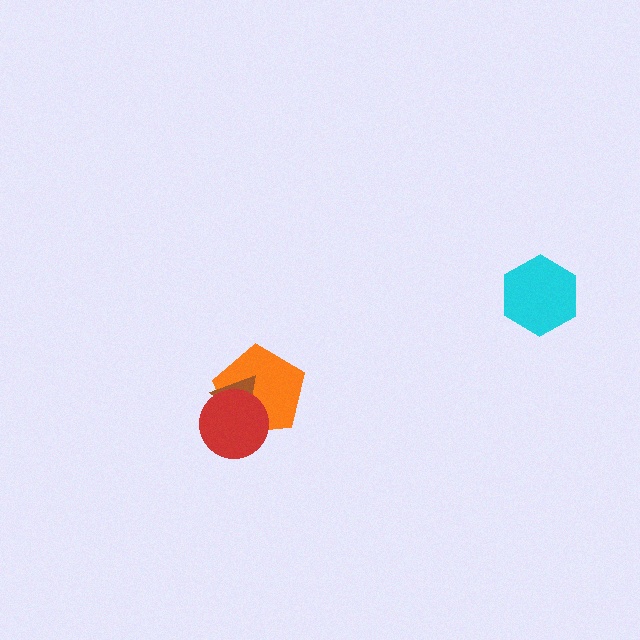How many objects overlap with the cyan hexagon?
0 objects overlap with the cyan hexagon.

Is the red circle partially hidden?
No, no other shape covers it.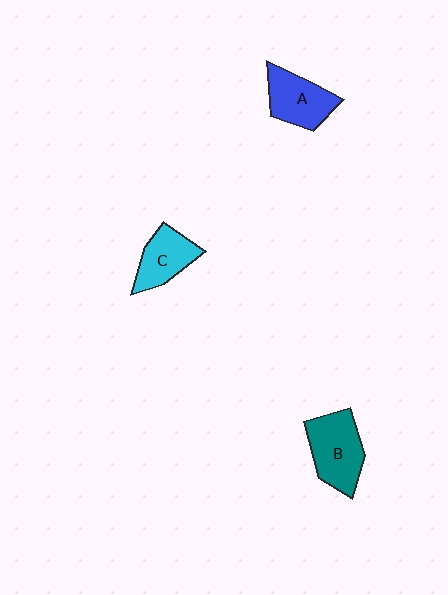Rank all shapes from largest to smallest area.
From largest to smallest: B (teal), A (blue), C (cyan).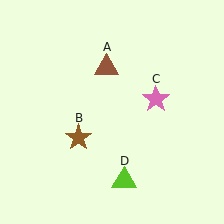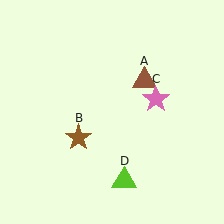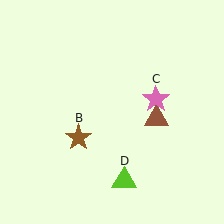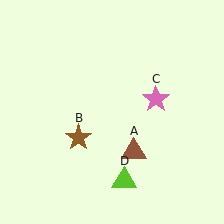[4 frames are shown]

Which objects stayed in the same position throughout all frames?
Brown star (object B) and pink star (object C) and lime triangle (object D) remained stationary.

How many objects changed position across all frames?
1 object changed position: brown triangle (object A).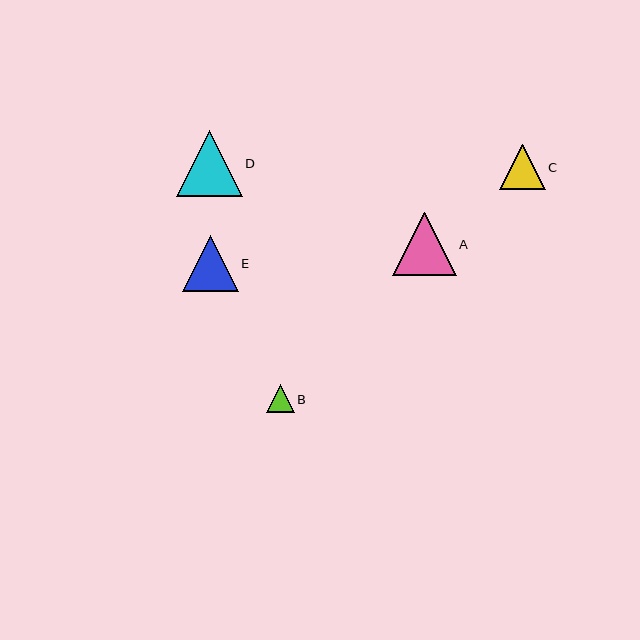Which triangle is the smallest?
Triangle B is the smallest with a size of approximately 28 pixels.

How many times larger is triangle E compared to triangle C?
Triangle E is approximately 1.2 times the size of triangle C.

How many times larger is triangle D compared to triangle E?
Triangle D is approximately 1.2 times the size of triangle E.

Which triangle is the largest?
Triangle D is the largest with a size of approximately 66 pixels.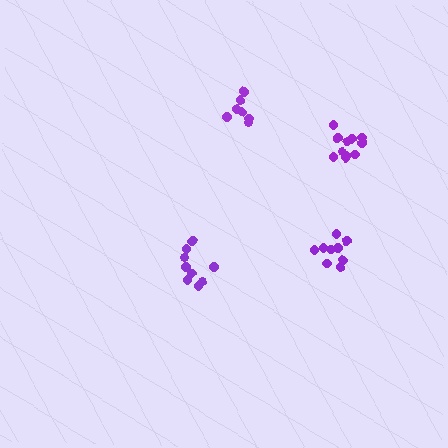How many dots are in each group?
Group 1: 9 dots, Group 2: 9 dots, Group 3: 11 dots, Group 4: 7 dots (36 total).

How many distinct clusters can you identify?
There are 4 distinct clusters.